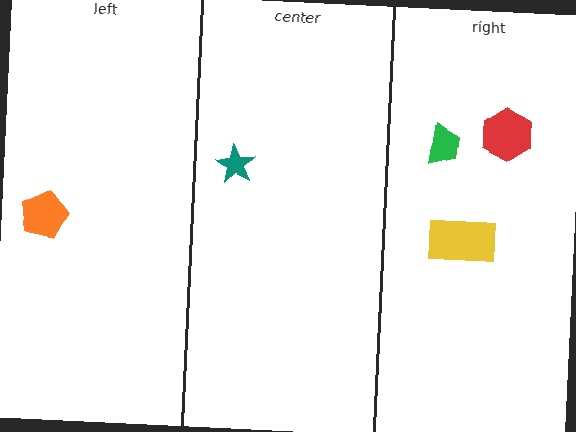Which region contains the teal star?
The center region.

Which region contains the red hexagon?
The right region.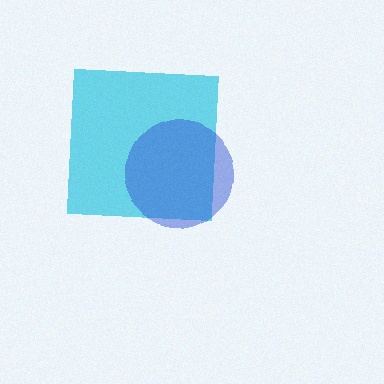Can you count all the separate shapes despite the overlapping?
Yes, there are 2 separate shapes.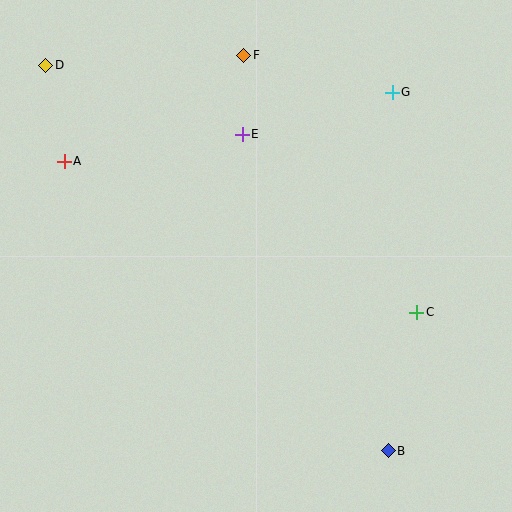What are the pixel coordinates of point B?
Point B is at (388, 451).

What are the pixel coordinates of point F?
Point F is at (244, 55).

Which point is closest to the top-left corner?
Point D is closest to the top-left corner.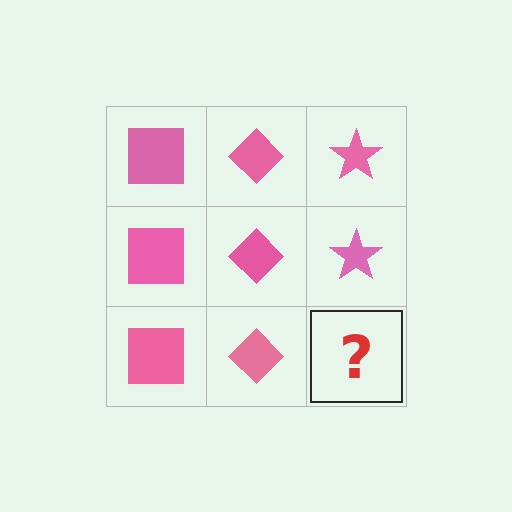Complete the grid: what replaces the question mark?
The question mark should be replaced with a pink star.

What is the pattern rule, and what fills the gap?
The rule is that each column has a consistent shape. The gap should be filled with a pink star.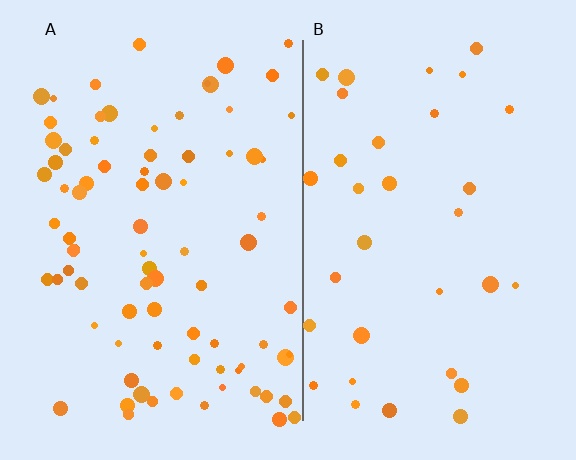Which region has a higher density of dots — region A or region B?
A (the left).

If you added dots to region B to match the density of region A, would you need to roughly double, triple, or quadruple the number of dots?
Approximately double.